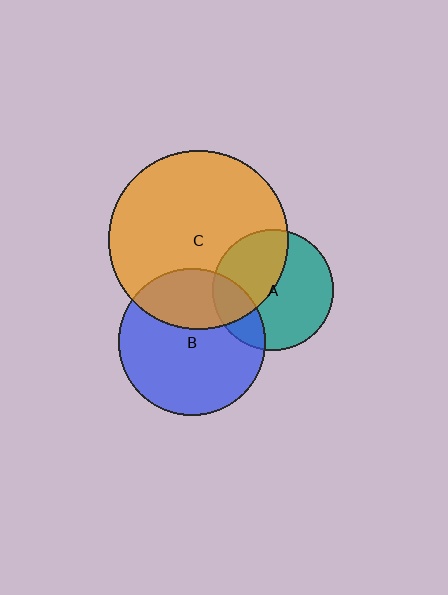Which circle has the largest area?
Circle C (orange).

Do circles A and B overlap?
Yes.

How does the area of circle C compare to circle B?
Approximately 1.5 times.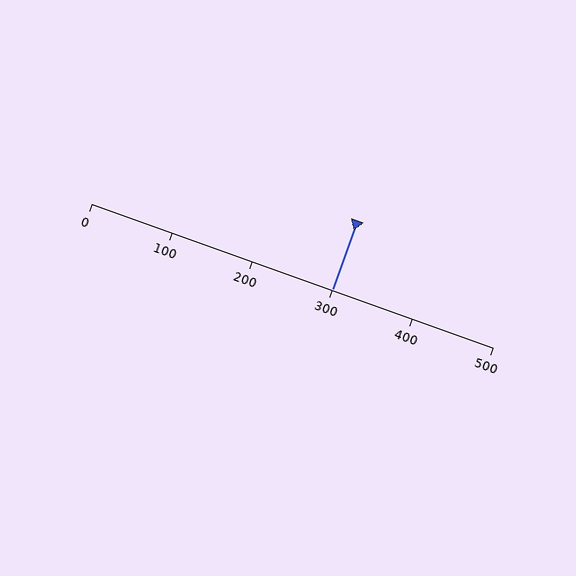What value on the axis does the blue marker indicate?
The marker indicates approximately 300.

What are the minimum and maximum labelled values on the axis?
The axis runs from 0 to 500.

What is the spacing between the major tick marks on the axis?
The major ticks are spaced 100 apart.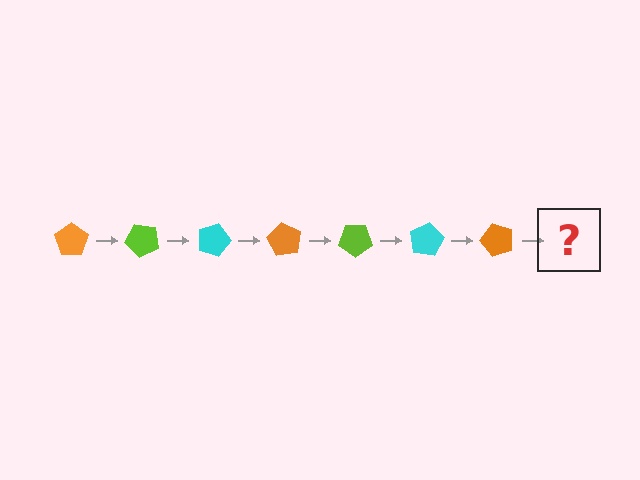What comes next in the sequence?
The next element should be a lime pentagon, rotated 315 degrees from the start.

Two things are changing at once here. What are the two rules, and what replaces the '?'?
The two rules are that it rotates 45 degrees each step and the color cycles through orange, lime, and cyan. The '?' should be a lime pentagon, rotated 315 degrees from the start.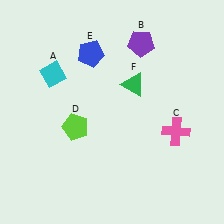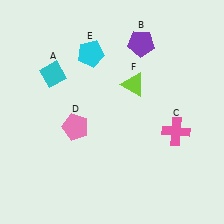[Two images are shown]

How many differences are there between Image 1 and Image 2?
There are 3 differences between the two images.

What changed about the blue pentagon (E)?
In Image 1, E is blue. In Image 2, it changed to cyan.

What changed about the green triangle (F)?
In Image 1, F is green. In Image 2, it changed to lime.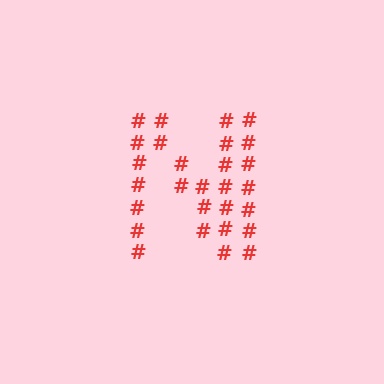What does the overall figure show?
The overall figure shows the letter N.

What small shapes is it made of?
It is made of small hash symbols.